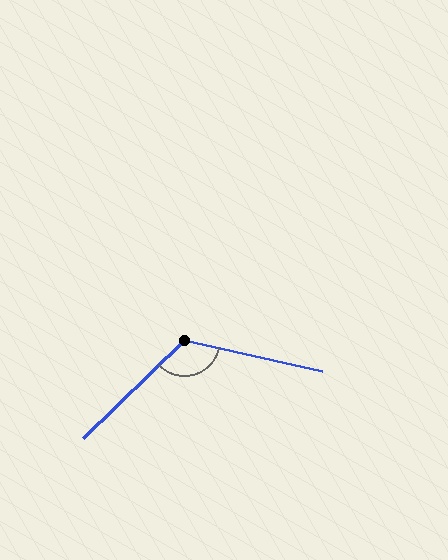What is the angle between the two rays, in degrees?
Approximately 123 degrees.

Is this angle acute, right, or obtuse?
It is obtuse.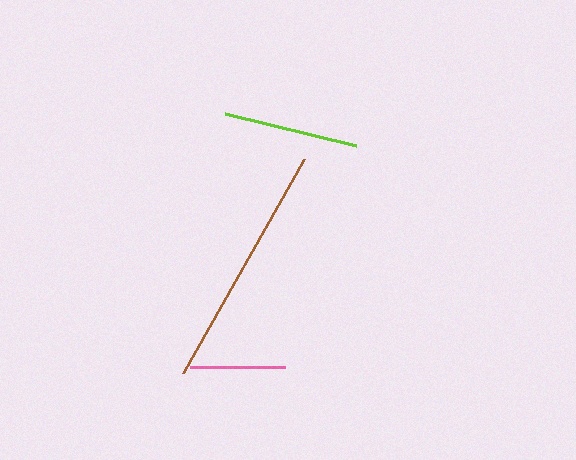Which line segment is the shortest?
The pink line is the shortest at approximately 95 pixels.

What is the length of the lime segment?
The lime segment is approximately 135 pixels long.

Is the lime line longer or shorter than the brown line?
The brown line is longer than the lime line.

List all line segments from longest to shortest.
From longest to shortest: brown, lime, pink.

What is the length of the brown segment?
The brown segment is approximately 246 pixels long.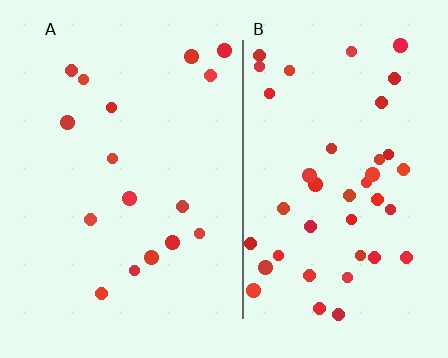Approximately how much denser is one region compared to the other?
Approximately 2.5× — region B over region A.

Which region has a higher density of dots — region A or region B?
B (the right).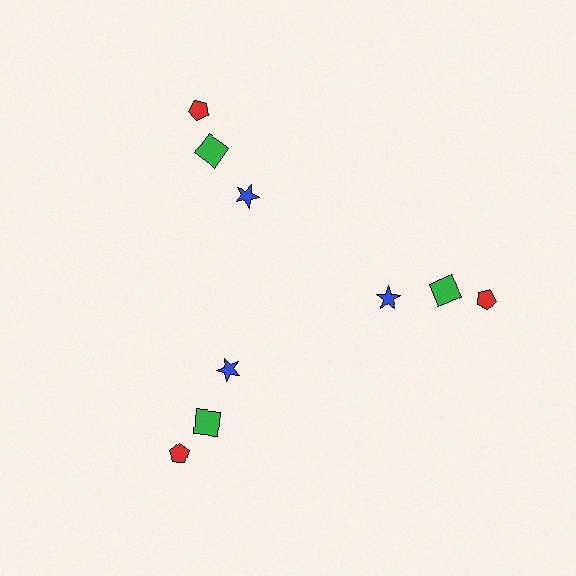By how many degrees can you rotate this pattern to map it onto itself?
The pattern maps onto itself every 120 degrees of rotation.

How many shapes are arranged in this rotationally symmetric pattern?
There are 9 shapes, arranged in 3 groups of 3.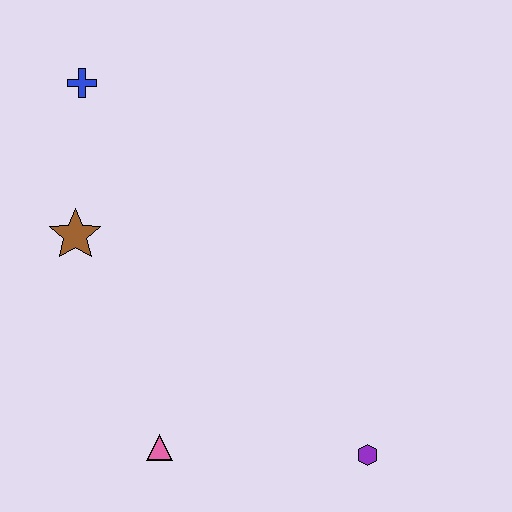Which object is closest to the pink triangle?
The purple hexagon is closest to the pink triangle.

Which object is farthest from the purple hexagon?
The blue cross is farthest from the purple hexagon.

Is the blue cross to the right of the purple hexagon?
No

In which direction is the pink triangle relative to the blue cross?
The pink triangle is below the blue cross.